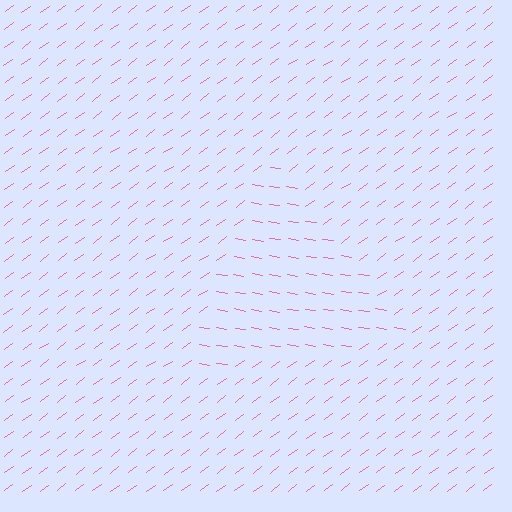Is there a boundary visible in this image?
Yes, there is a texture boundary formed by a change in line orientation.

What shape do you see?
I see a triangle.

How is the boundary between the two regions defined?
The boundary is defined purely by a change in line orientation (approximately 45 degrees difference). All lines are the same color and thickness.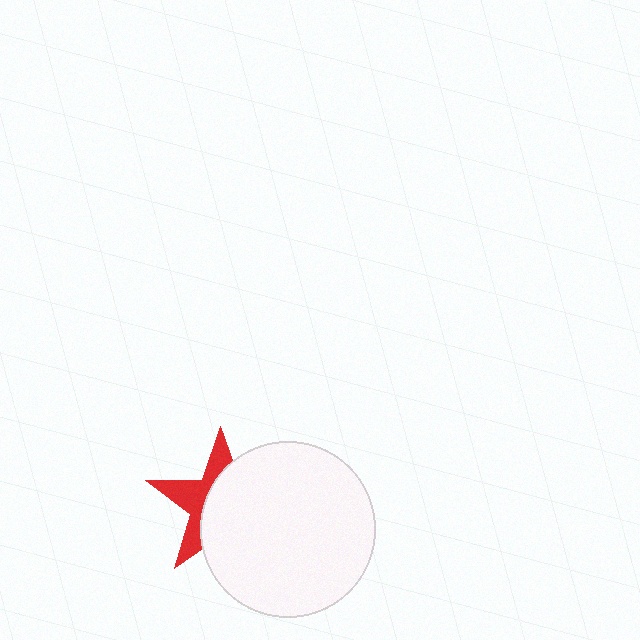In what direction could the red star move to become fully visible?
The red star could move left. That would shift it out from behind the white circle entirely.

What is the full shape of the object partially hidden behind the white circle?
The partially hidden object is a red star.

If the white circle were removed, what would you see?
You would see the complete red star.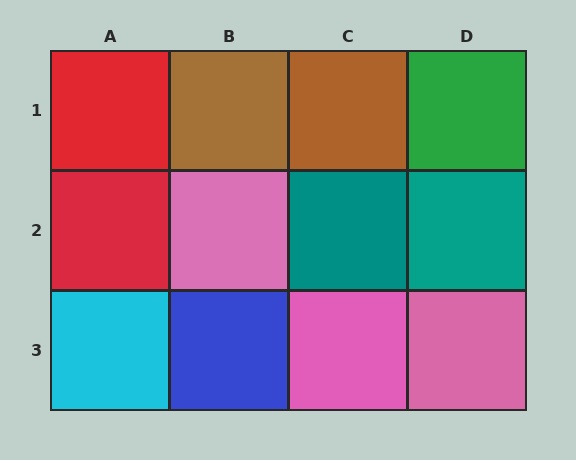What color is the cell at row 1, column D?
Green.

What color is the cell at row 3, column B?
Blue.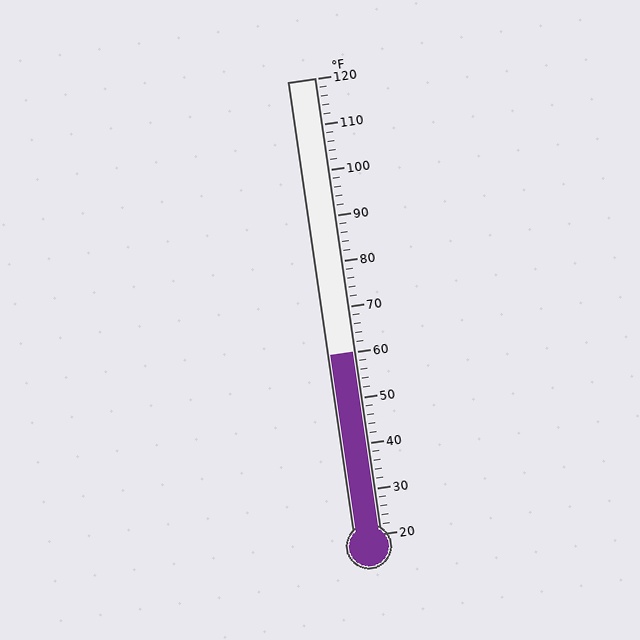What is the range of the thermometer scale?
The thermometer scale ranges from 20°F to 120°F.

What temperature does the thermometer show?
The thermometer shows approximately 60°F.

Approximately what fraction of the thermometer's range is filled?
The thermometer is filled to approximately 40% of its range.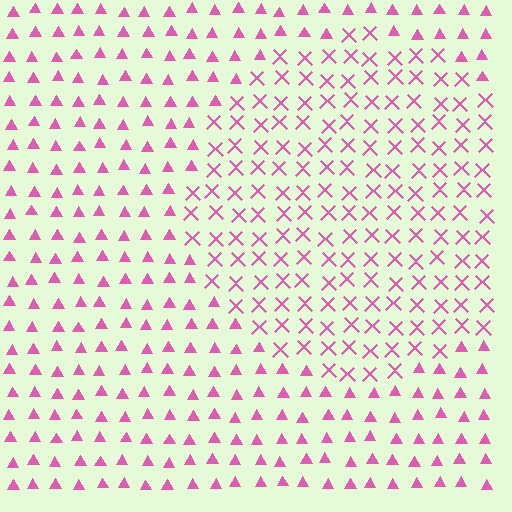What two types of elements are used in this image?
The image uses X marks inside the circle region and triangles outside it.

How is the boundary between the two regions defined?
The boundary is defined by a change in element shape: X marks inside vs. triangles outside. All elements share the same color and spacing.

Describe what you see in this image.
The image is filled with small pink elements arranged in a uniform grid. A circle-shaped region contains X marks, while the surrounding area contains triangles. The boundary is defined purely by the change in element shape.